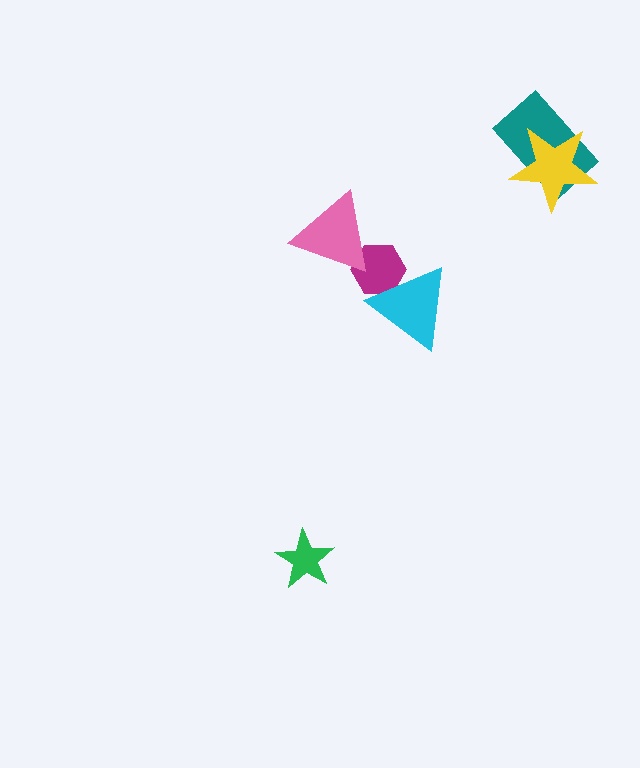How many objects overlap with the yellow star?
1 object overlaps with the yellow star.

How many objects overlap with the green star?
0 objects overlap with the green star.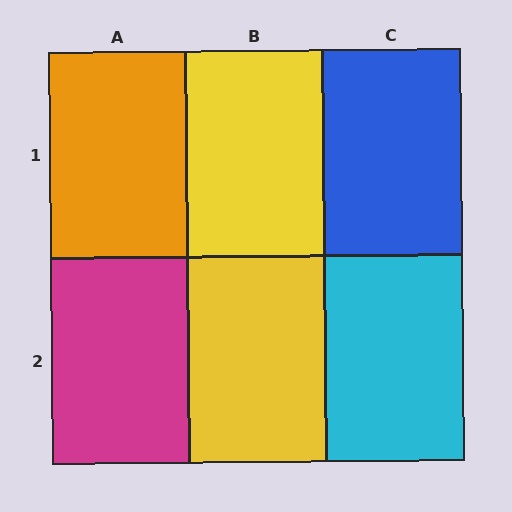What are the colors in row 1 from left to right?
Orange, yellow, blue.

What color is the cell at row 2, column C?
Cyan.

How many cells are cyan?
1 cell is cyan.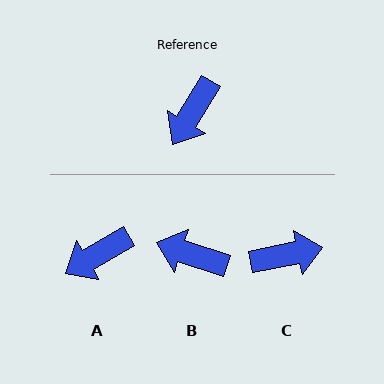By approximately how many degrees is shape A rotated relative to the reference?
Approximately 28 degrees clockwise.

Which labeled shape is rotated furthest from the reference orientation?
C, about 133 degrees away.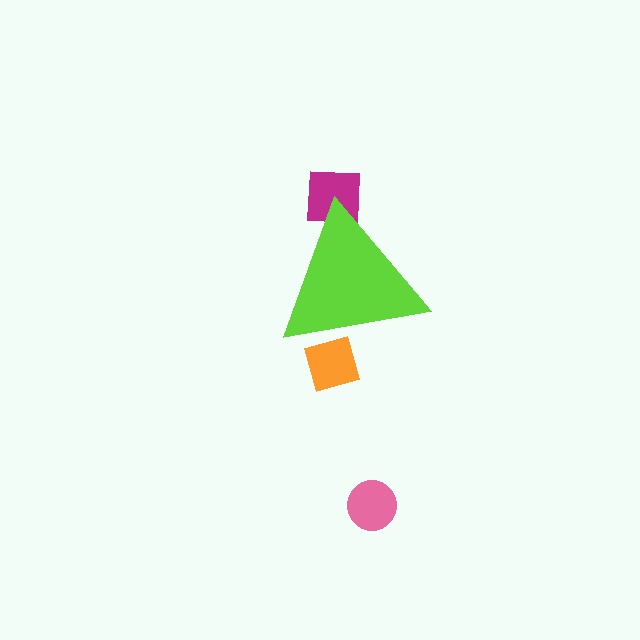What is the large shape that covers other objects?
A lime triangle.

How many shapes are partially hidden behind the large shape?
2 shapes are partially hidden.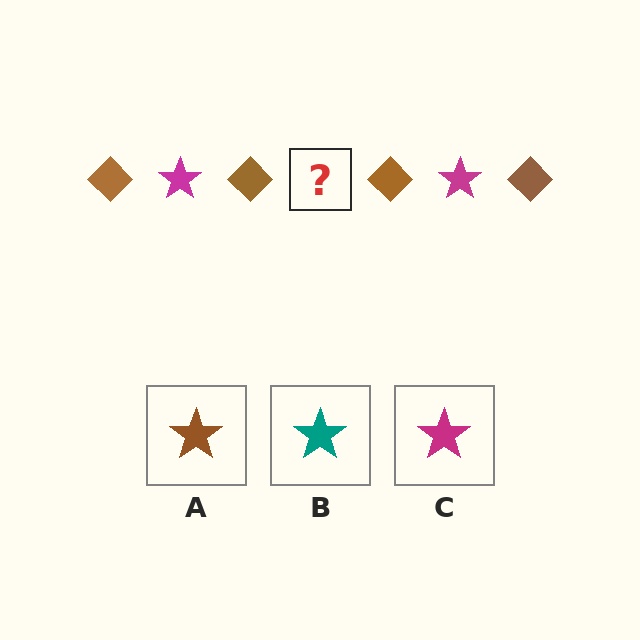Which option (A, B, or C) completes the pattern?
C.